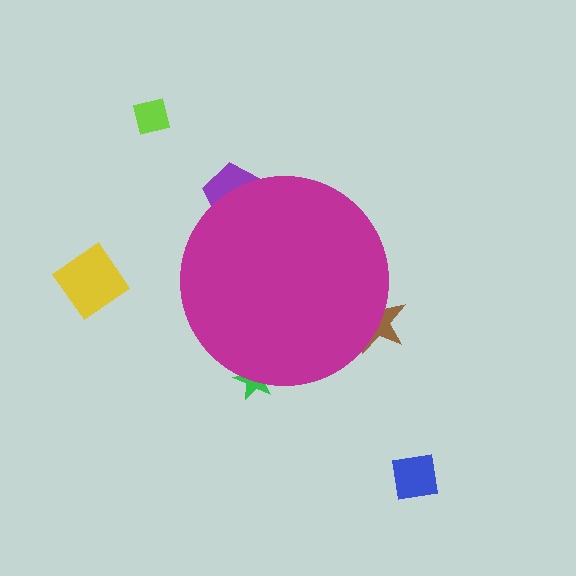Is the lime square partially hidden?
No, the lime square is fully visible.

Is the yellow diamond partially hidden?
No, the yellow diamond is fully visible.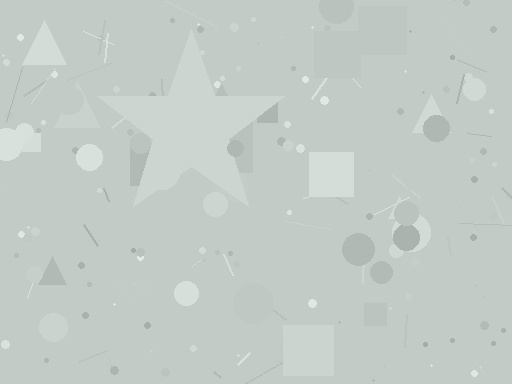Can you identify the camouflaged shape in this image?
The camouflaged shape is a star.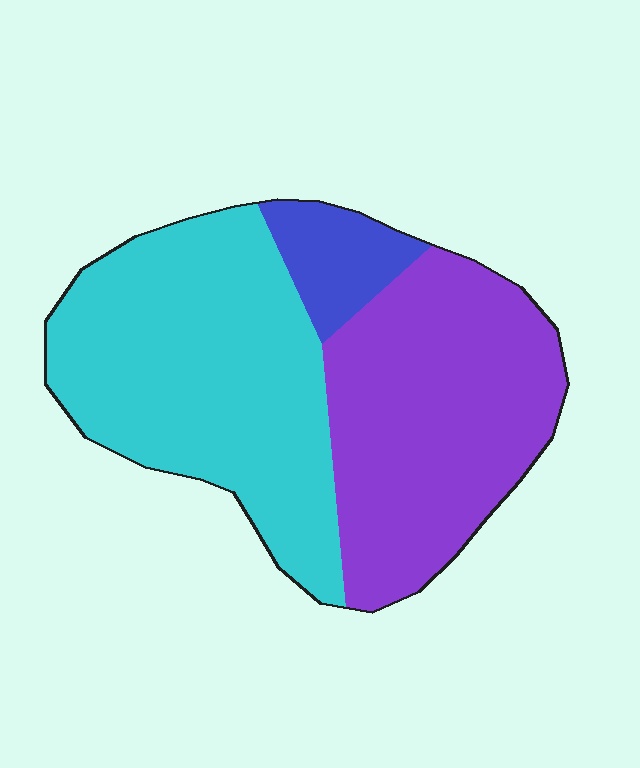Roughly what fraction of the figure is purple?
Purple takes up about two fifths (2/5) of the figure.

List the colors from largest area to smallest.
From largest to smallest: cyan, purple, blue.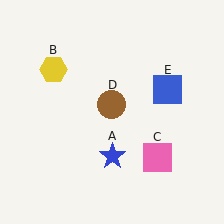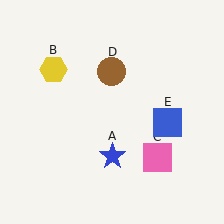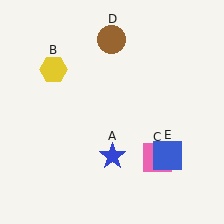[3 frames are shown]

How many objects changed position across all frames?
2 objects changed position: brown circle (object D), blue square (object E).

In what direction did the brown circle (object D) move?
The brown circle (object D) moved up.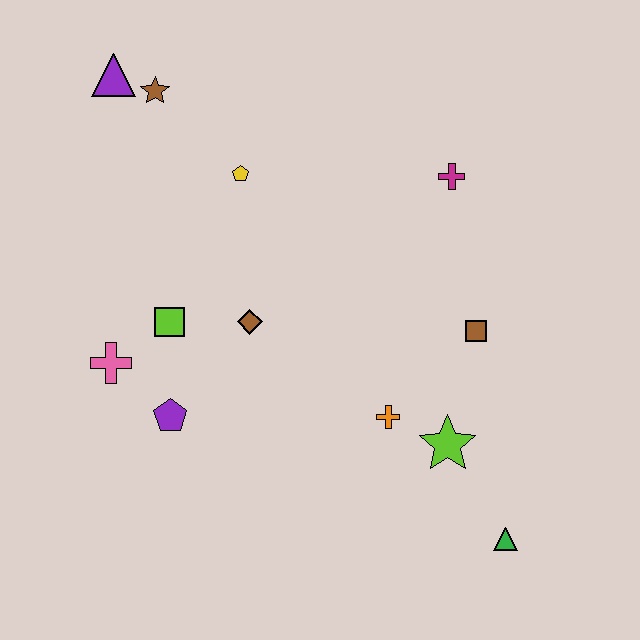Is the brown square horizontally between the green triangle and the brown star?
Yes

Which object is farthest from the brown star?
The green triangle is farthest from the brown star.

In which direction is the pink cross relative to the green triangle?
The pink cross is to the left of the green triangle.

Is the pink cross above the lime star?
Yes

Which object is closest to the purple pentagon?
The pink cross is closest to the purple pentagon.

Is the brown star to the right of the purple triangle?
Yes